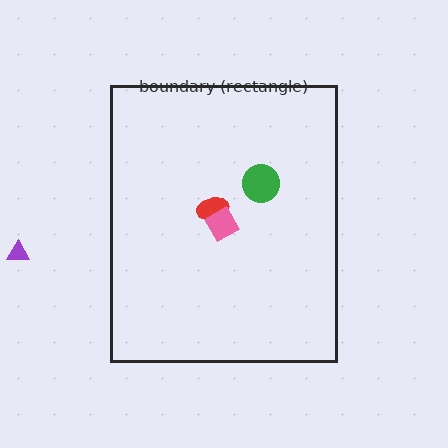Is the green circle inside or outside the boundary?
Inside.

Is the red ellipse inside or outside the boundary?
Inside.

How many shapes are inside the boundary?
3 inside, 1 outside.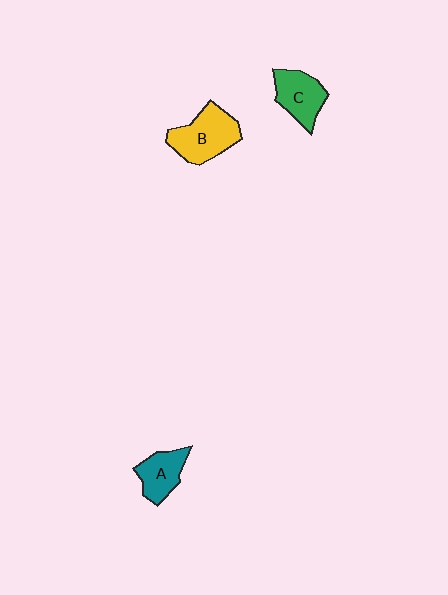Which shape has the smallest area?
Shape A (teal).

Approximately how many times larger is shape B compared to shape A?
Approximately 1.5 times.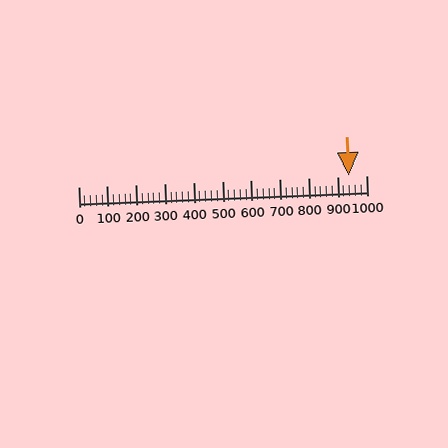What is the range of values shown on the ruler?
The ruler shows values from 0 to 1000.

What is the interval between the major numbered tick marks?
The major tick marks are spaced 100 units apart.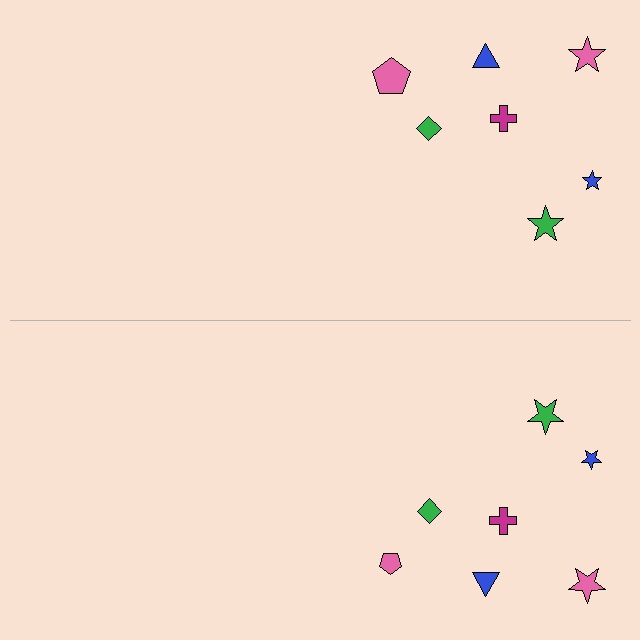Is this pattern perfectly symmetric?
No, the pattern is not perfectly symmetric. The pink pentagon on the bottom side has a different size than its mirror counterpart.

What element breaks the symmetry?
The pink pentagon on the bottom side has a different size than its mirror counterpart.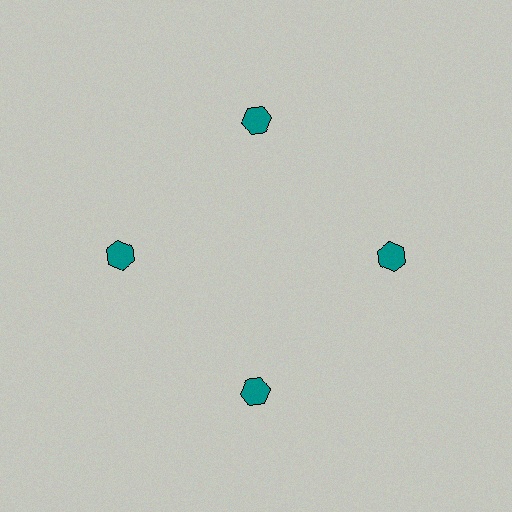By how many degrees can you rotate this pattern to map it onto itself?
The pattern maps onto itself every 90 degrees of rotation.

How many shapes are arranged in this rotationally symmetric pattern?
There are 4 shapes, arranged in 4 groups of 1.